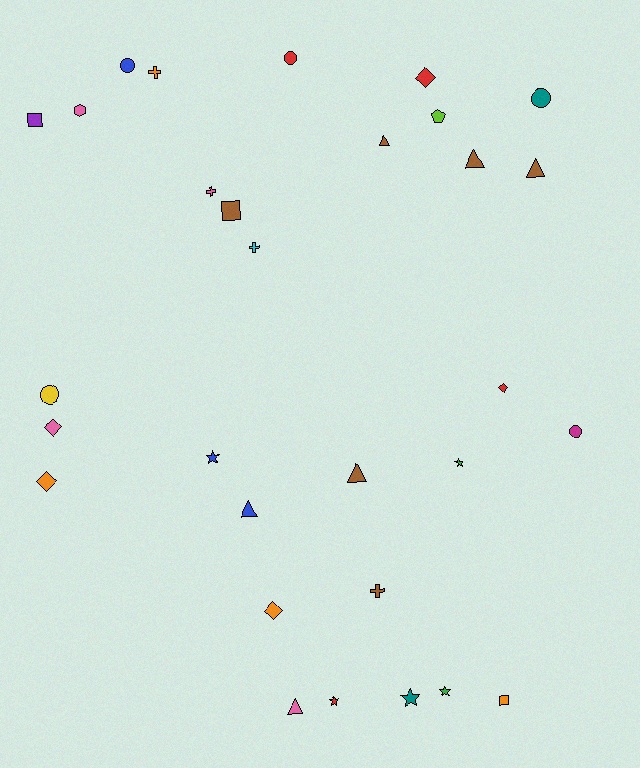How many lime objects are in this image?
There is 1 lime object.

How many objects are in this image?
There are 30 objects.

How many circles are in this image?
There are 5 circles.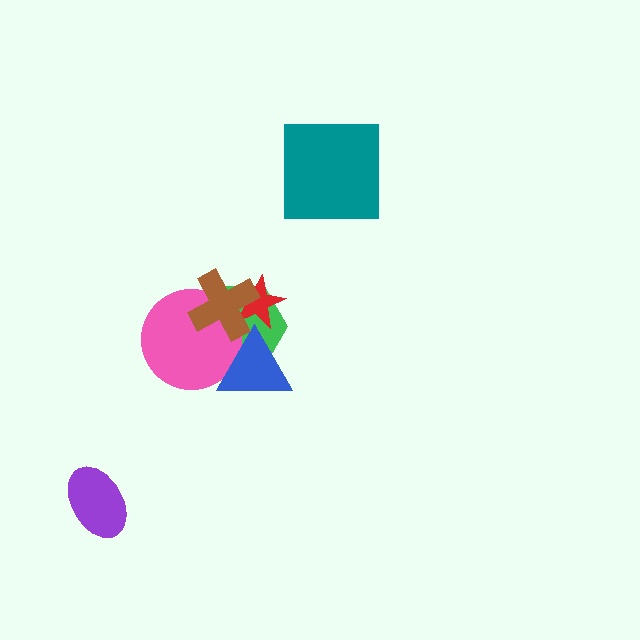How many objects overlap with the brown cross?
4 objects overlap with the brown cross.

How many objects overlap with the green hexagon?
4 objects overlap with the green hexagon.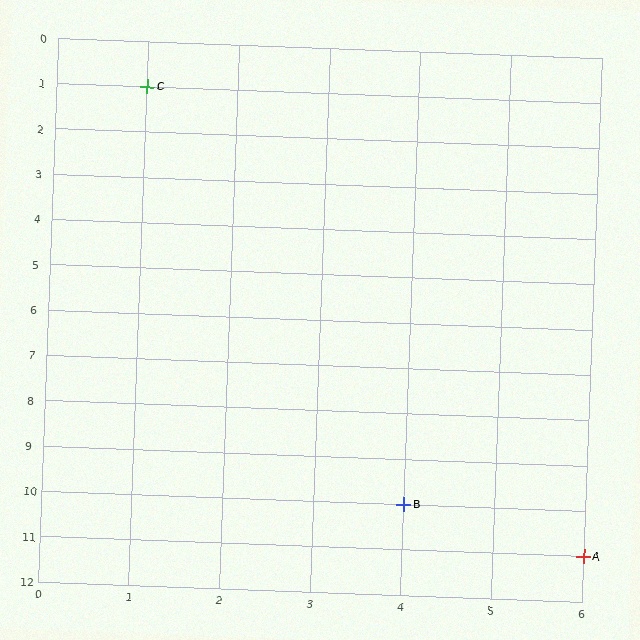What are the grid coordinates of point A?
Point A is at grid coordinates (6, 11).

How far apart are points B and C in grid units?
Points B and C are 3 columns and 9 rows apart (about 9.5 grid units diagonally).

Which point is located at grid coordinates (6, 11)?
Point A is at (6, 11).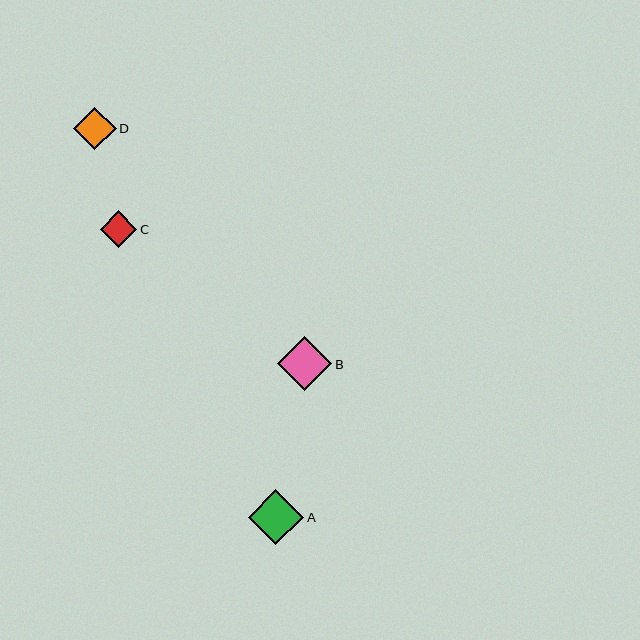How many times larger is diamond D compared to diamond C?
Diamond D is approximately 1.2 times the size of diamond C.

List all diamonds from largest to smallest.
From largest to smallest: A, B, D, C.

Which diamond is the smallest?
Diamond C is the smallest with a size of approximately 37 pixels.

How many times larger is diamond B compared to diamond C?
Diamond B is approximately 1.5 times the size of diamond C.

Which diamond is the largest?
Diamond A is the largest with a size of approximately 56 pixels.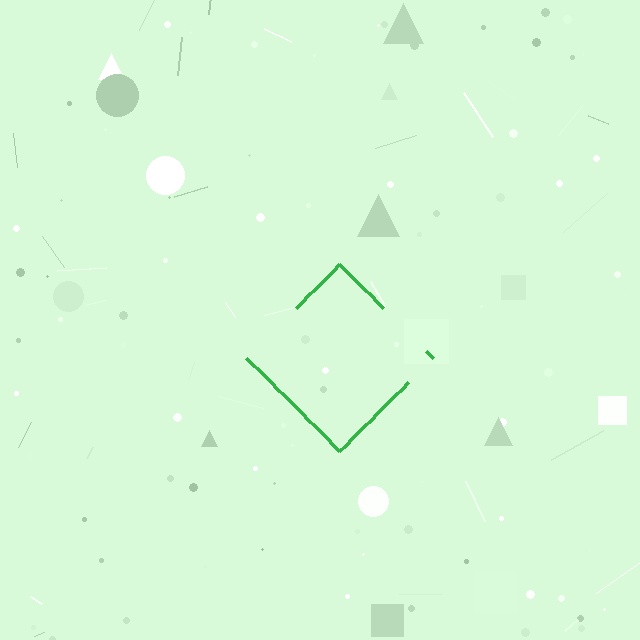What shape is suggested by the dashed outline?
The dashed outline suggests a diamond.